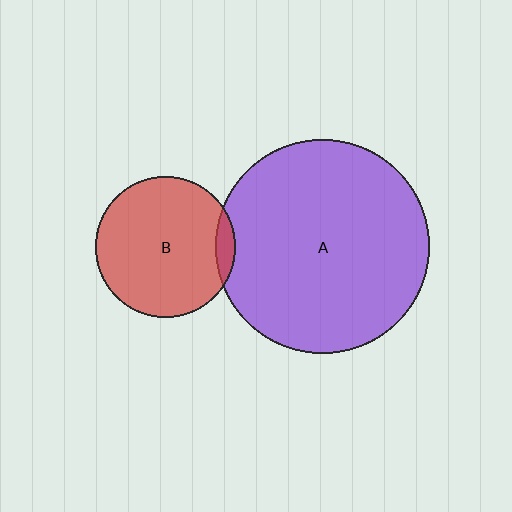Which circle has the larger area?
Circle A (purple).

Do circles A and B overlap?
Yes.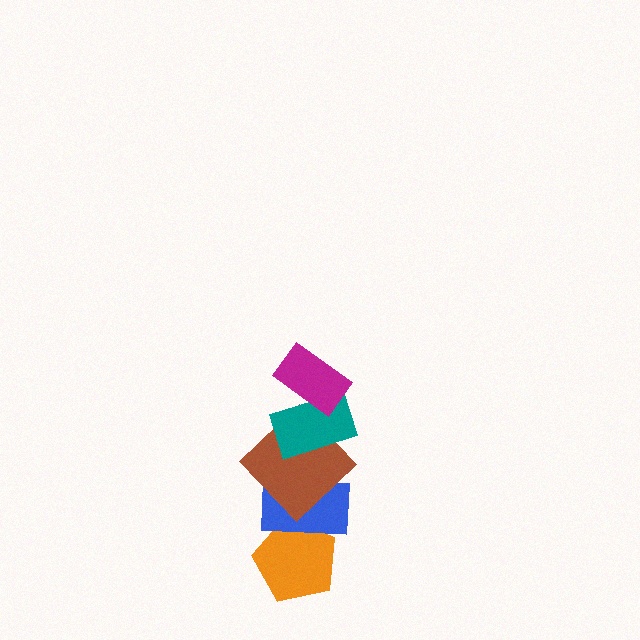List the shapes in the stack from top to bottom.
From top to bottom: the magenta rectangle, the teal rectangle, the brown diamond, the blue rectangle, the orange pentagon.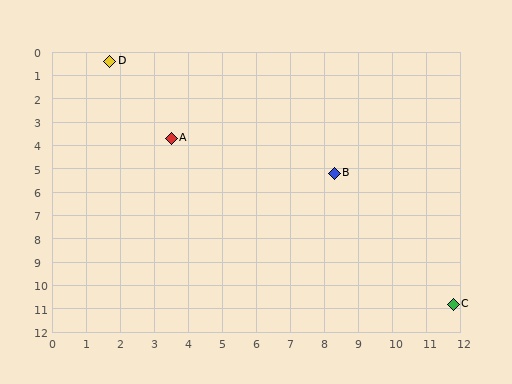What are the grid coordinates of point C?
Point C is at approximately (11.8, 10.8).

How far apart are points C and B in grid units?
Points C and B are about 6.6 grid units apart.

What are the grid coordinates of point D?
Point D is at approximately (1.7, 0.4).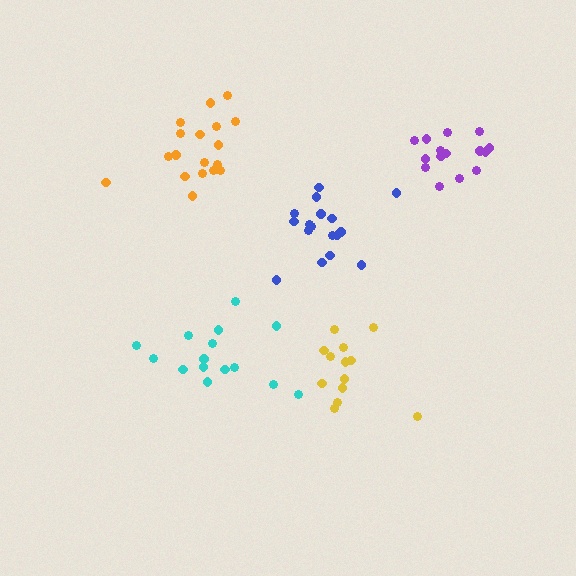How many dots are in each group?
Group 1: 17 dots, Group 2: 18 dots, Group 3: 13 dots, Group 4: 15 dots, Group 5: 15 dots (78 total).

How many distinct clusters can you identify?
There are 5 distinct clusters.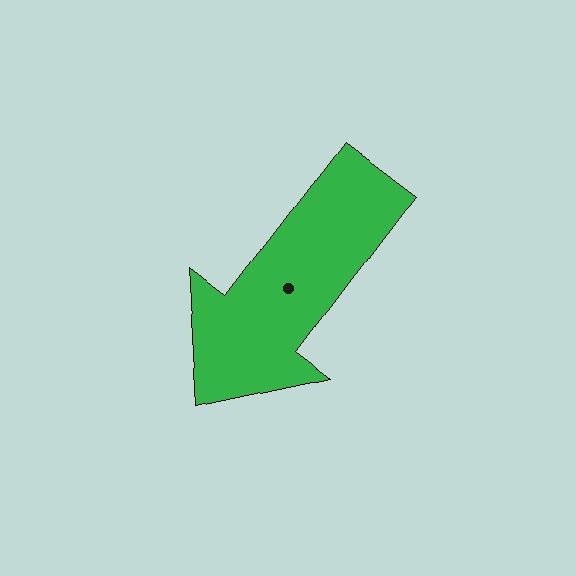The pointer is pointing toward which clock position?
Roughly 7 o'clock.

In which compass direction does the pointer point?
Southwest.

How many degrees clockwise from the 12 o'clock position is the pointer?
Approximately 217 degrees.